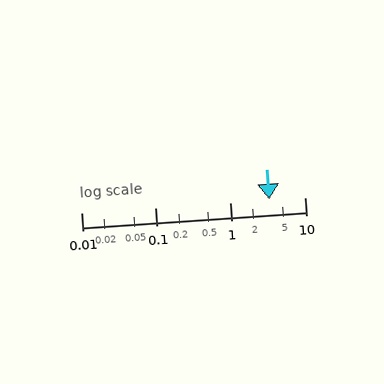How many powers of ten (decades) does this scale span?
The scale spans 3 decades, from 0.01 to 10.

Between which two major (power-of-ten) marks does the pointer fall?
The pointer is between 1 and 10.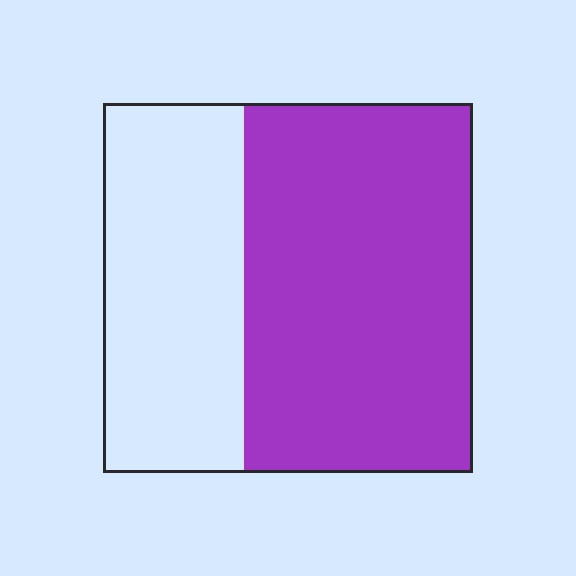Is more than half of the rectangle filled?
Yes.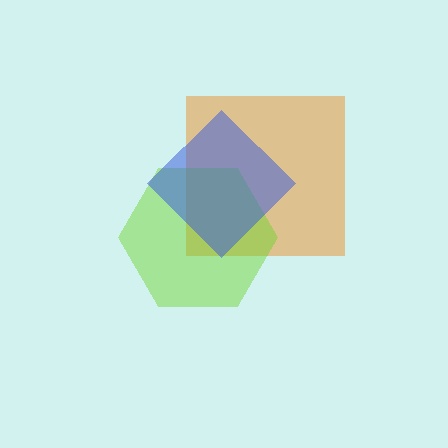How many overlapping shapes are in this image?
There are 3 overlapping shapes in the image.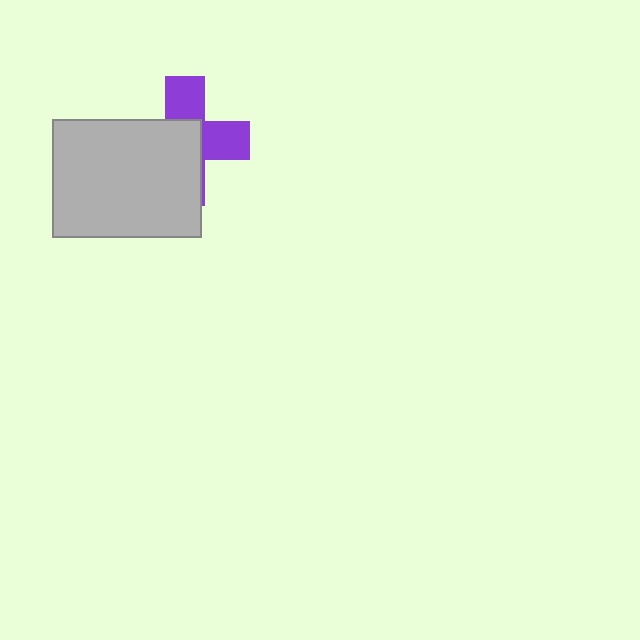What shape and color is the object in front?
The object in front is a light gray rectangle.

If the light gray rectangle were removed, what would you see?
You would see the complete purple cross.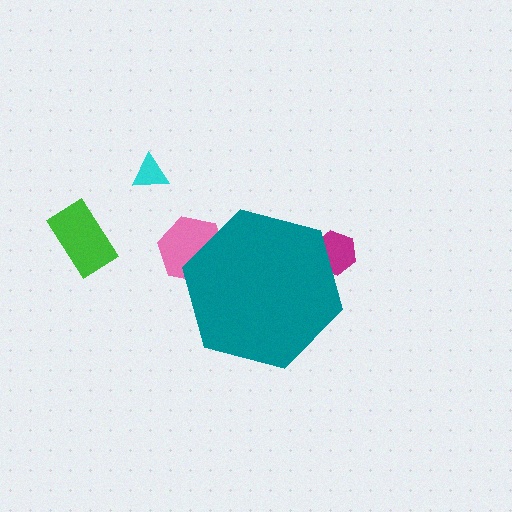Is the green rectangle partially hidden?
No, the green rectangle is fully visible.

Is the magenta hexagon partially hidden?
Yes, the magenta hexagon is partially hidden behind the teal hexagon.